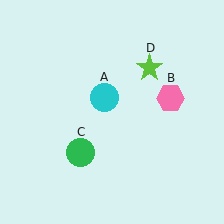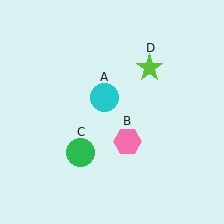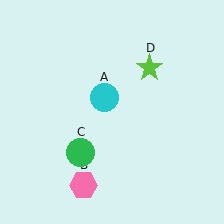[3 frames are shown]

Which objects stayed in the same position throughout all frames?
Cyan circle (object A) and green circle (object C) and lime star (object D) remained stationary.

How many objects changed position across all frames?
1 object changed position: pink hexagon (object B).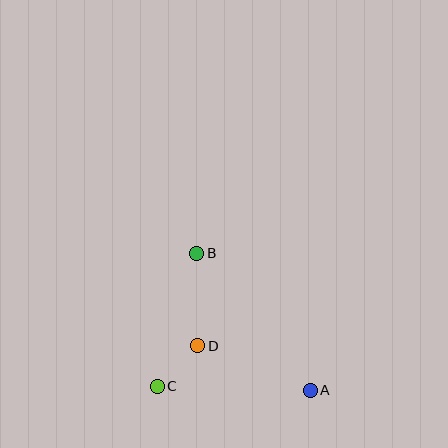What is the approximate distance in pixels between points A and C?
The distance between A and C is approximately 153 pixels.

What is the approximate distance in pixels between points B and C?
The distance between B and C is approximately 138 pixels.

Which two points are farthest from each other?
Points A and B are farthest from each other.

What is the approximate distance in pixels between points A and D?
The distance between A and D is approximately 121 pixels.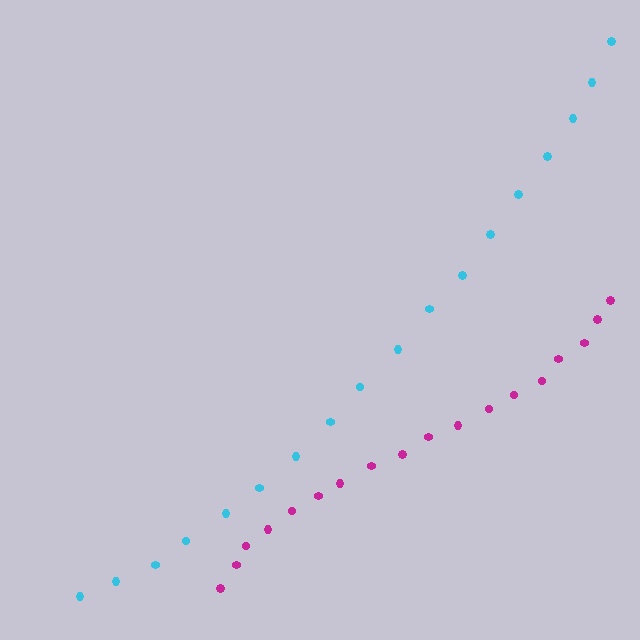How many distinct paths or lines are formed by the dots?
There are 2 distinct paths.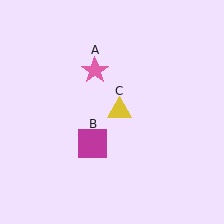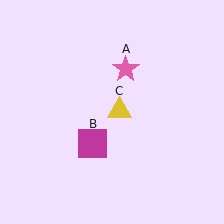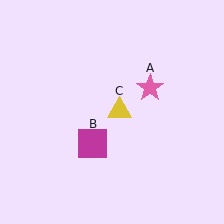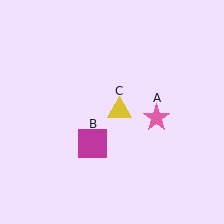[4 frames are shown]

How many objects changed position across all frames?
1 object changed position: pink star (object A).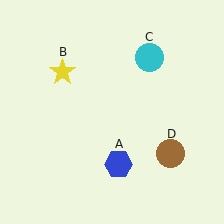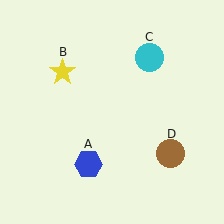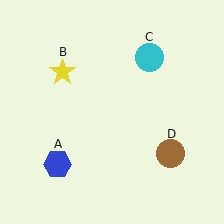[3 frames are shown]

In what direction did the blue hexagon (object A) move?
The blue hexagon (object A) moved left.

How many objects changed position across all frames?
1 object changed position: blue hexagon (object A).